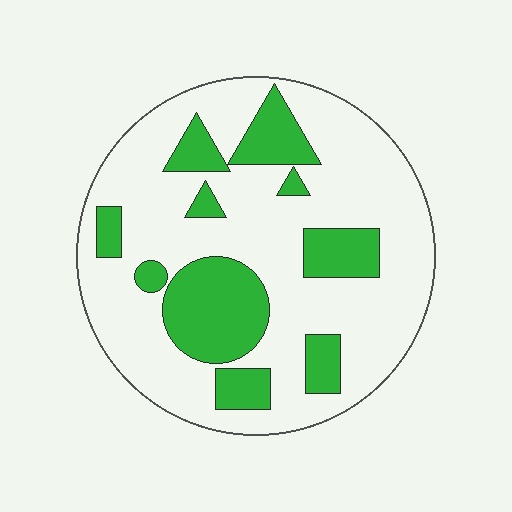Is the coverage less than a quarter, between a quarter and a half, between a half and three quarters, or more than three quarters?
Between a quarter and a half.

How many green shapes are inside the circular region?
10.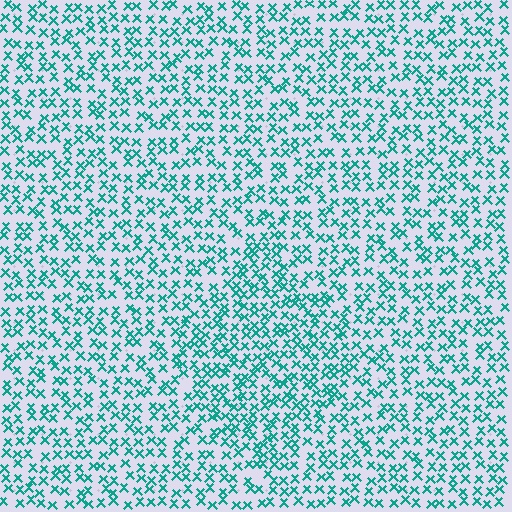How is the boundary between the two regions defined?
The boundary is defined by a change in element density (approximately 1.5x ratio). All elements are the same color, size, and shape.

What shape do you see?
I see a diamond.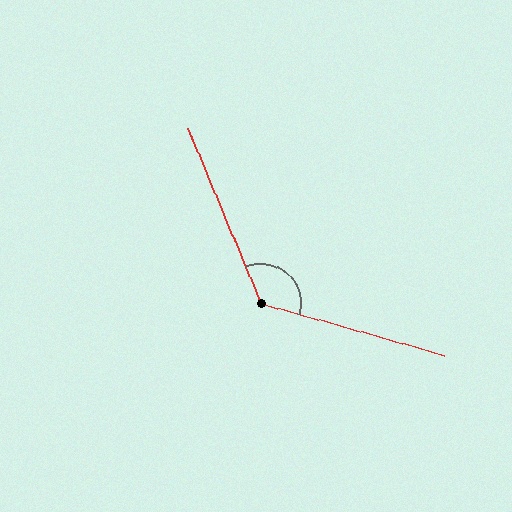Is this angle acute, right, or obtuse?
It is obtuse.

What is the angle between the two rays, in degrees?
Approximately 128 degrees.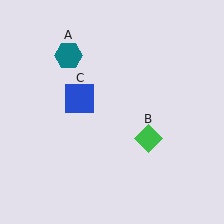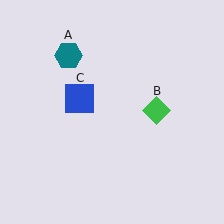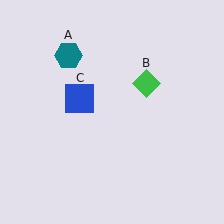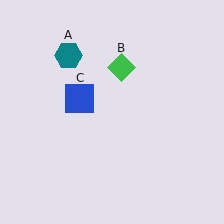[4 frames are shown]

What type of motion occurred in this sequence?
The green diamond (object B) rotated counterclockwise around the center of the scene.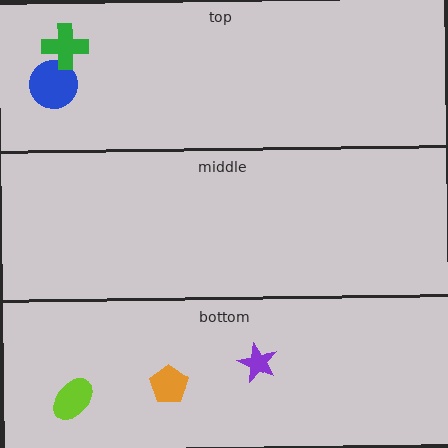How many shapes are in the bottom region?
3.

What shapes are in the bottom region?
The lime ellipse, the purple star, the orange pentagon.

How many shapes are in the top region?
2.